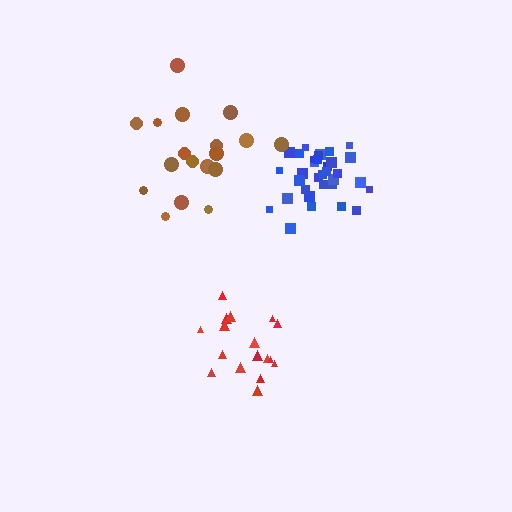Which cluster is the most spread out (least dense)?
Brown.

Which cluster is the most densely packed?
Blue.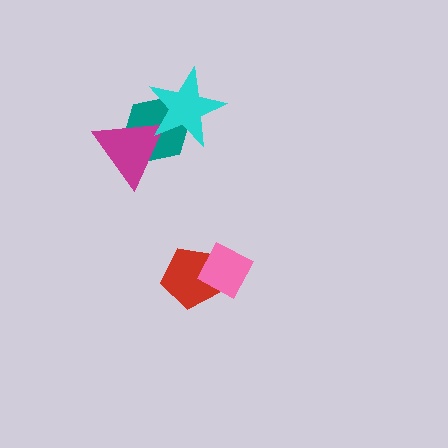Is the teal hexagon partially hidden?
Yes, it is partially covered by another shape.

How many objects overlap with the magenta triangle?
2 objects overlap with the magenta triangle.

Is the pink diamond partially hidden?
No, no other shape covers it.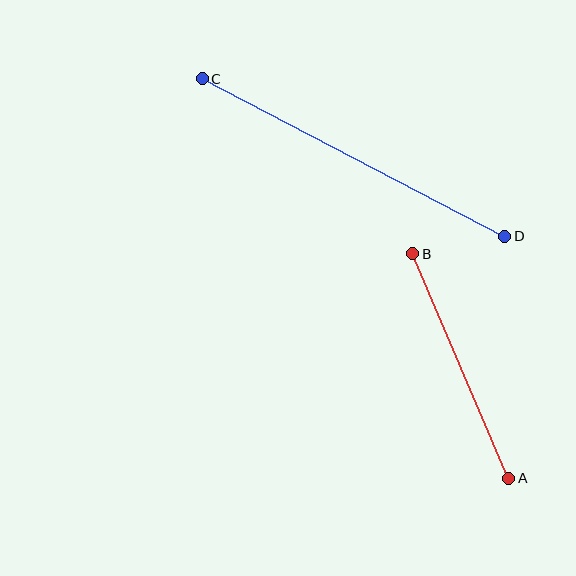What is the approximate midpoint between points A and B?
The midpoint is at approximately (461, 366) pixels.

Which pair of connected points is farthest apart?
Points C and D are farthest apart.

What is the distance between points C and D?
The distance is approximately 341 pixels.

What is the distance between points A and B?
The distance is approximately 244 pixels.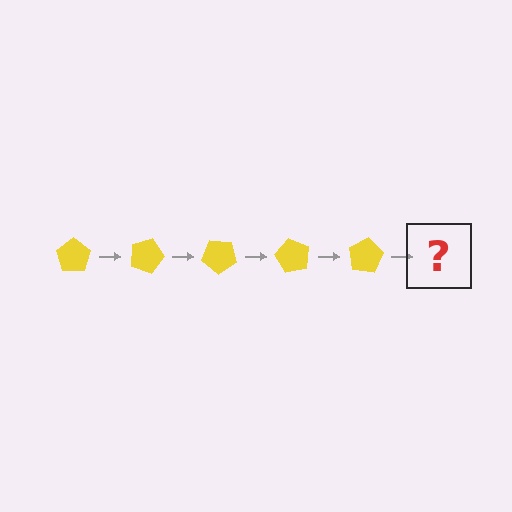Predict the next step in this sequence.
The next step is a yellow pentagon rotated 100 degrees.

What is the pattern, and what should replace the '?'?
The pattern is that the pentagon rotates 20 degrees each step. The '?' should be a yellow pentagon rotated 100 degrees.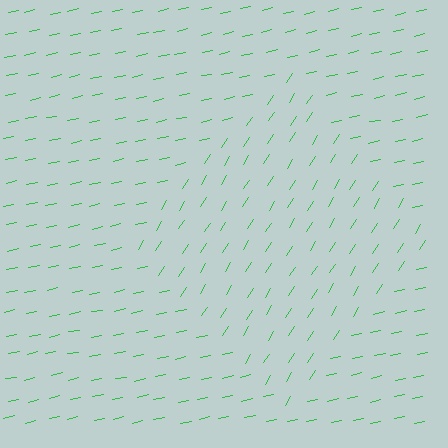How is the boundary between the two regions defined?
The boundary is defined purely by a change in line orientation (approximately 45 degrees difference). All lines are the same color and thickness.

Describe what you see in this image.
The image is filled with small green line segments. A diamond region in the image has lines oriented differently from the surrounding lines, creating a visible texture boundary.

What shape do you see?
I see a diamond.